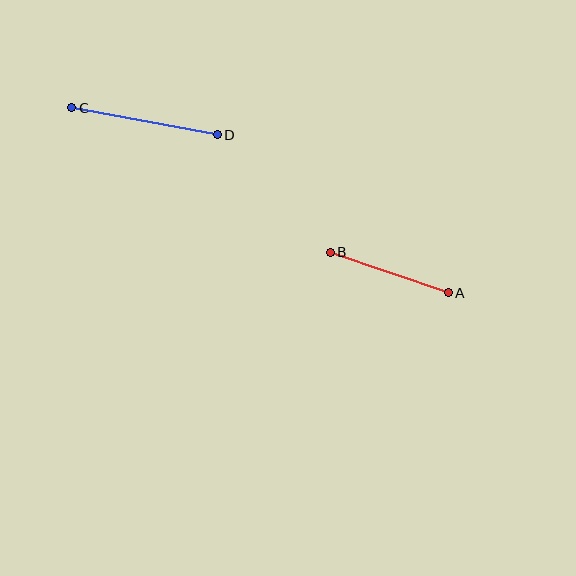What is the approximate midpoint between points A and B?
The midpoint is at approximately (389, 273) pixels.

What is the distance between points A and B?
The distance is approximately 125 pixels.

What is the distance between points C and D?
The distance is approximately 148 pixels.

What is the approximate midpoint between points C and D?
The midpoint is at approximately (144, 121) pixels.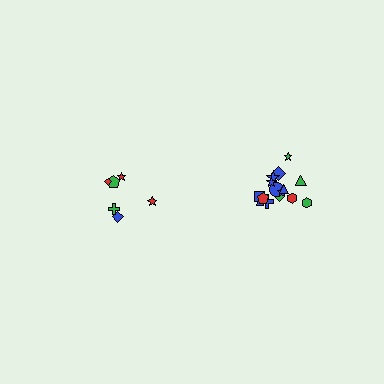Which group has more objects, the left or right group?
The right group.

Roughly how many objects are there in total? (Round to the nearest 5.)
Roughly 20 objects in total.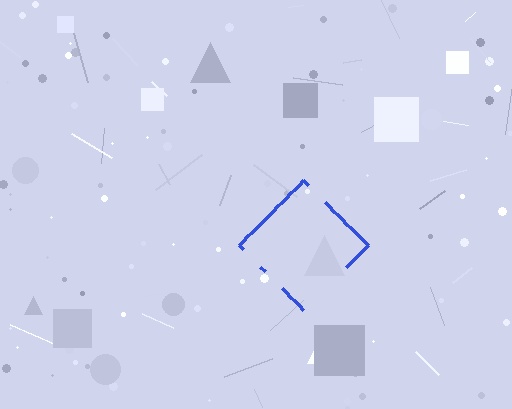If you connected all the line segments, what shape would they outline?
They would outline a diamond.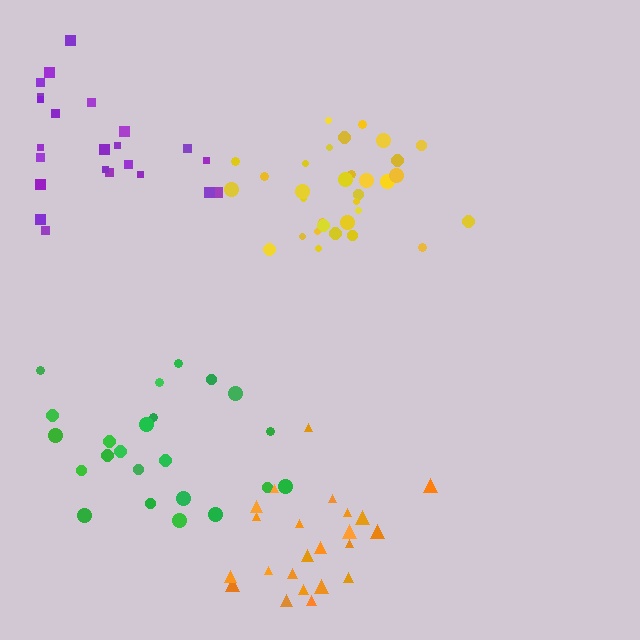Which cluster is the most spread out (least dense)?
Green.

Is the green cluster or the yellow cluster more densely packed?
Yellow.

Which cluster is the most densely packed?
Yellow.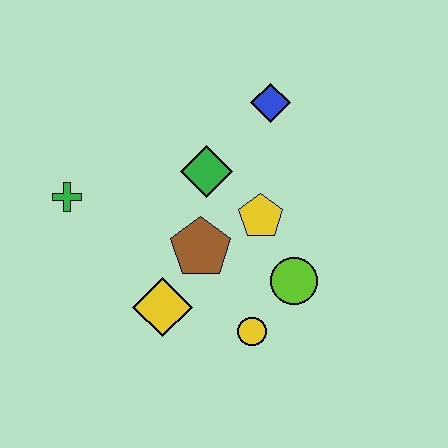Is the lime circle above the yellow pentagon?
No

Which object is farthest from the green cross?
The lime circle is farthest from the green cross.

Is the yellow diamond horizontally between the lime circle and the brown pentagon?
No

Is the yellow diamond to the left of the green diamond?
Yes